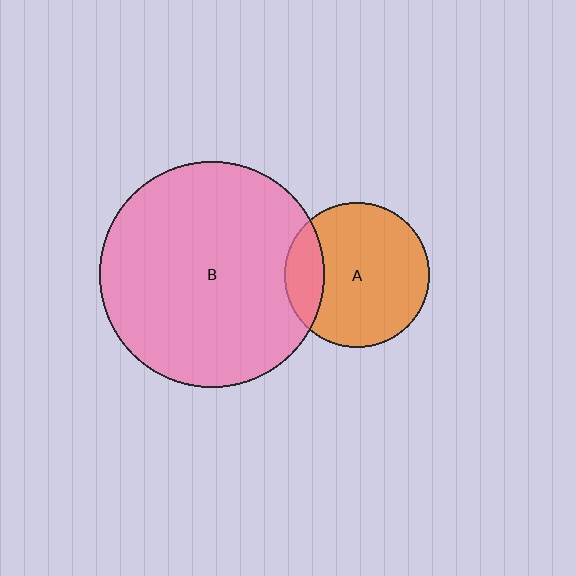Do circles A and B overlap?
Yes.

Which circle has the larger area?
Circle B (pink).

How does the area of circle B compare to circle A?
Approximately 2.4 times.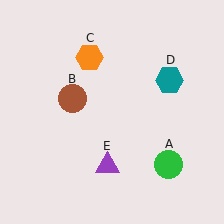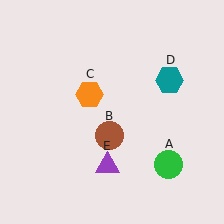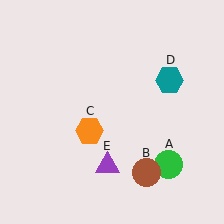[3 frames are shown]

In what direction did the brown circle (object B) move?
The brown circle (object B) moved down and to the right.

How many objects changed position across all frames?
2 objects changed position: brown circle (object B), orange hexagon (object C).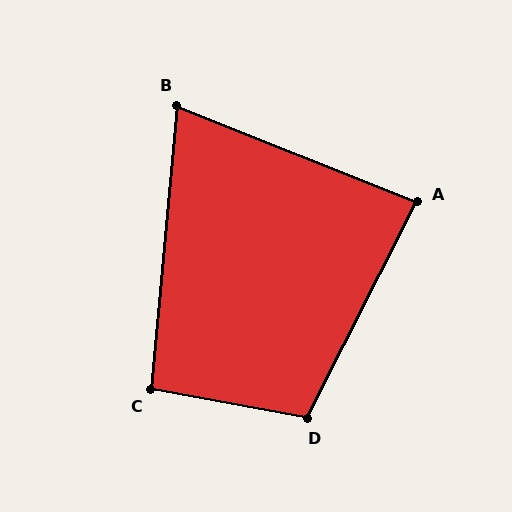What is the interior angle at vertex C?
Approximately 95 degrees (obtuse).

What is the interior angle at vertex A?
Approximately 85 degrees (acute).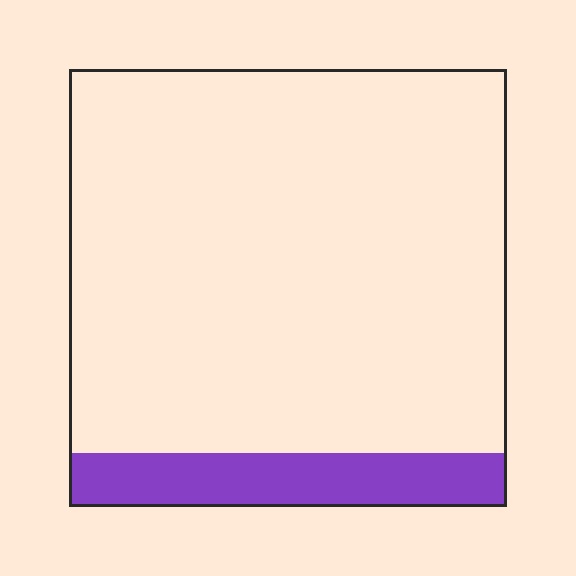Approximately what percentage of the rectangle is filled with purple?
Approximately 10%.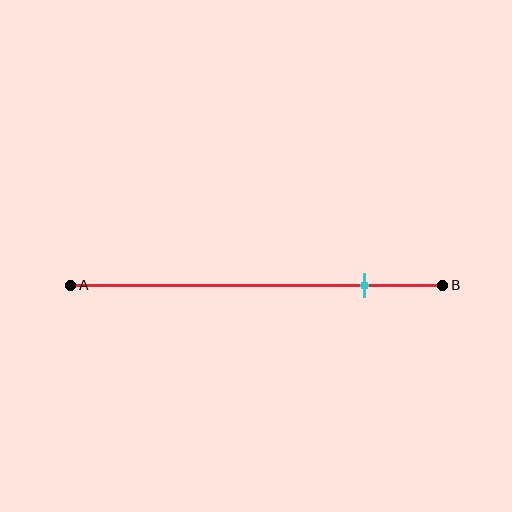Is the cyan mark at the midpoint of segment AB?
No, the mark is at about 80% from A, not at the 50% midpoint.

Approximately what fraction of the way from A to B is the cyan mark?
The cyan mark is approximately 80% of the way from A to B.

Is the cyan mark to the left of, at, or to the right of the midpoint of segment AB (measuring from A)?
The cyan mark is to the right of the midpoint of segment AB.